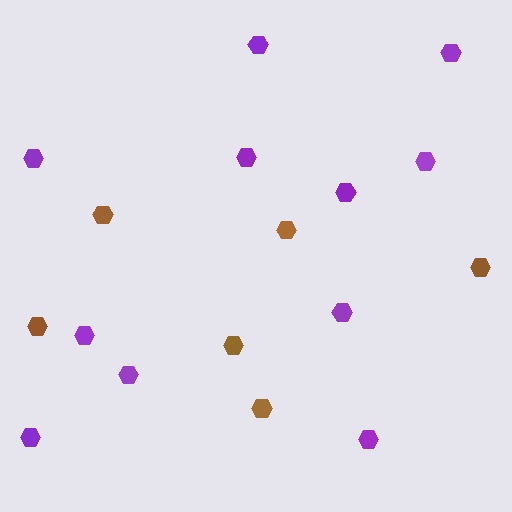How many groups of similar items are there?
There are 2 groups: one group of brown hexagons (6) and one group of purple hexagons (11).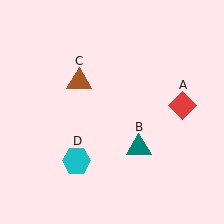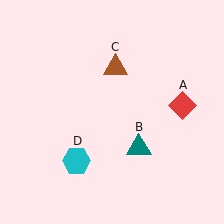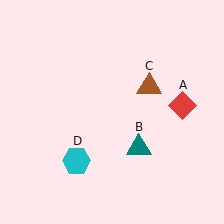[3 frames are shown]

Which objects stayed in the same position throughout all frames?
Red diamond (object A) and teal triangle (object B) and cyan hexagon (object D) remained stationary.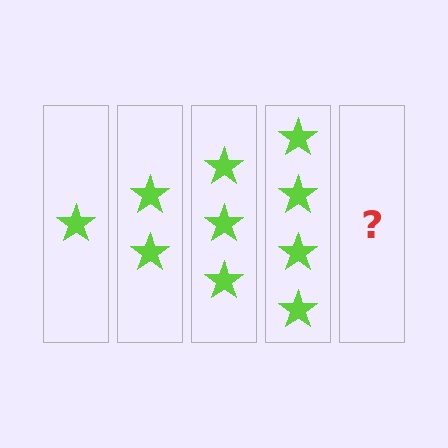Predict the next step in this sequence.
The next step is 5 stars.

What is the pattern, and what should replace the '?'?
The pattern is that each step adds one more star. The '?' should be 5 stars.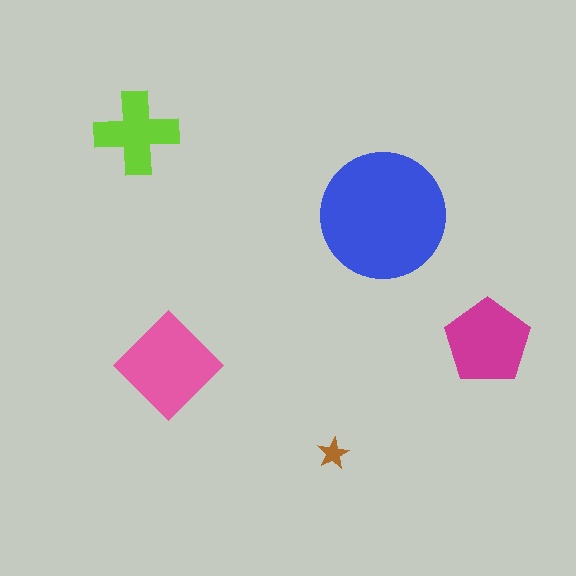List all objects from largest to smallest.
The blue circle, the pink diamond, the magenta pentagon, the lime cross, the brown star.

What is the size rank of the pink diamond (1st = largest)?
2nd.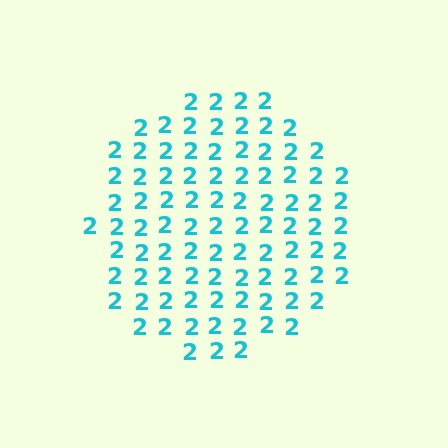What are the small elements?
The small elements are digit 2's.